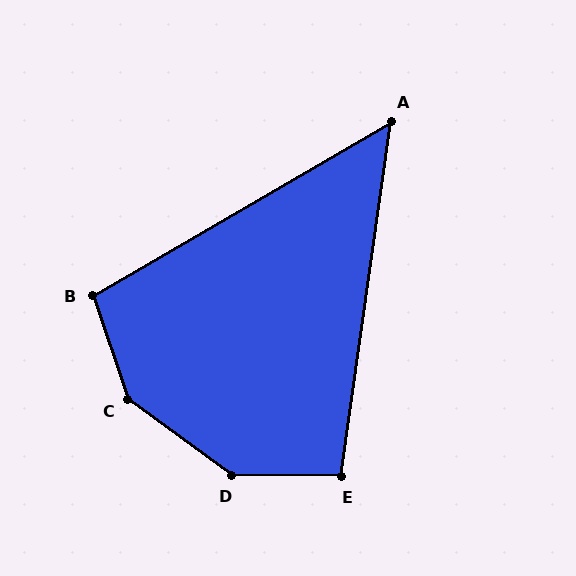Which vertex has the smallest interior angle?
A, at approximately 52 degrees.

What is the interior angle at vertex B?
Approximately 102 degrees (obtuse).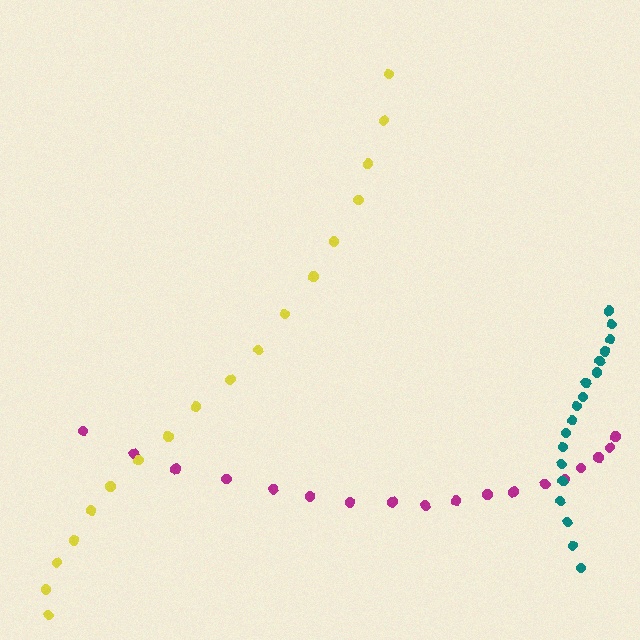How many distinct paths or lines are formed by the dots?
There are 3 distinct paths.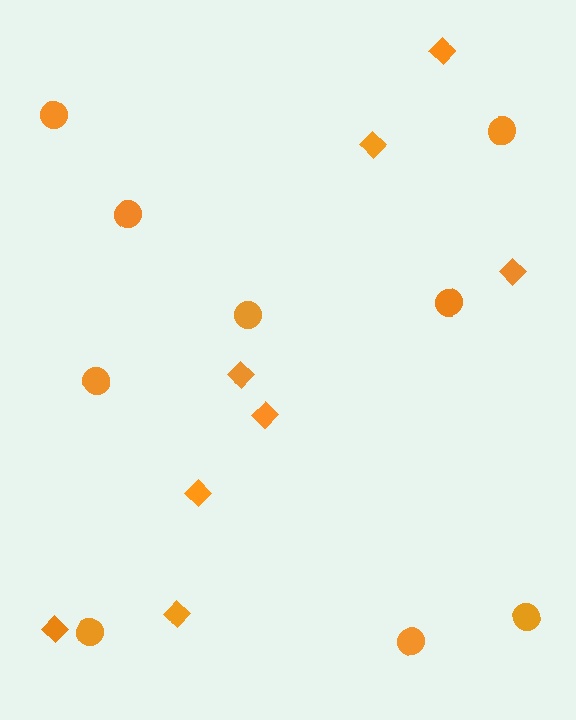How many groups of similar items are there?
There are 2 groups: one group of circles (9) and one group of diamonds (8).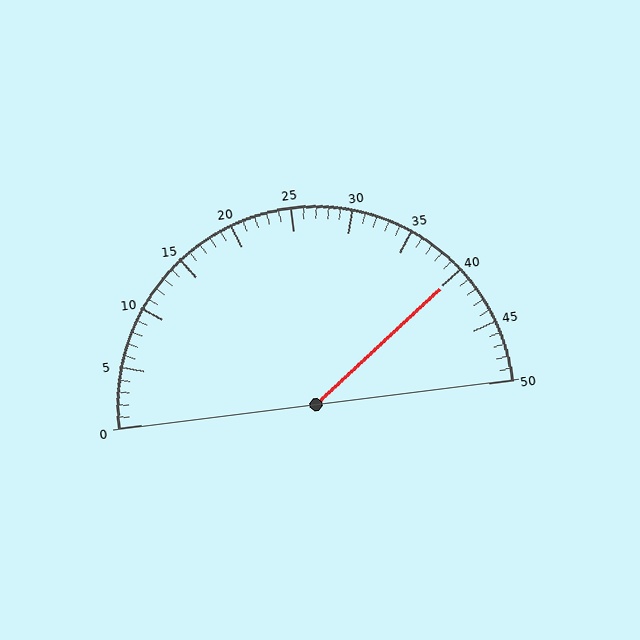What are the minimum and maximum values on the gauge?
The gauge ranges from 0 to 50.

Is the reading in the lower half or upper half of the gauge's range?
The reading is in the upper half of the range (0 to 50).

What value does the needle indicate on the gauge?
The needle indicates approximately 40.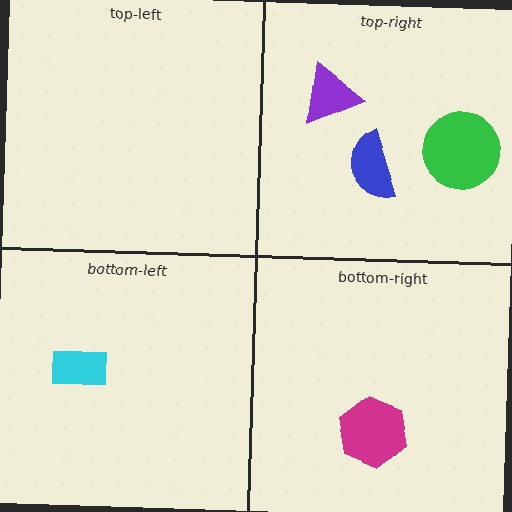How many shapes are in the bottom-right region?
1.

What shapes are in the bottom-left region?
The cyan rectangle.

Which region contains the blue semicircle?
The top-right region.